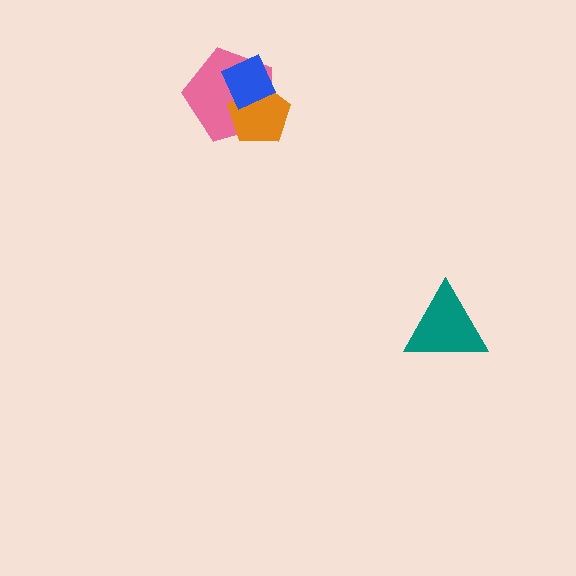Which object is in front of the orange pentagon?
The blue diamond is in front of the orange pentagon.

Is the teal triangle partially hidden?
No, no other shape covers it.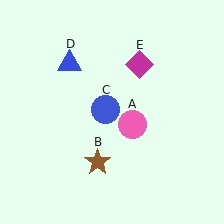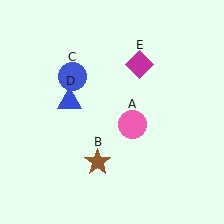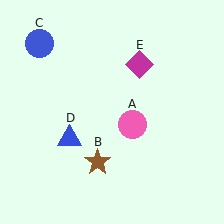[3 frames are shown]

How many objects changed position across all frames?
2 objects changed position: blue circle (object C), blue triangle (object D).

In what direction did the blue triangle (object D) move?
The blue triangle (object D) moved down.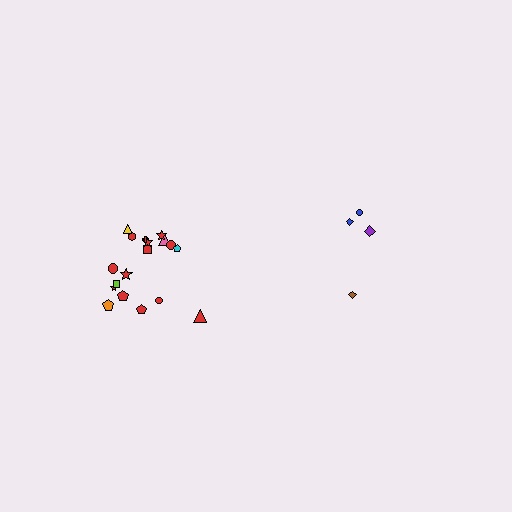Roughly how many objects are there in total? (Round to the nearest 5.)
Roughly 20 objects in total.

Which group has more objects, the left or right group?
The left group.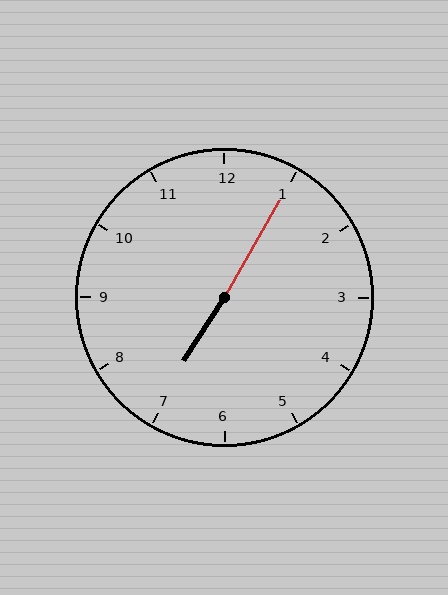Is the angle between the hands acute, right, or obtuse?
It is obtuse.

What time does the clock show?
7:05.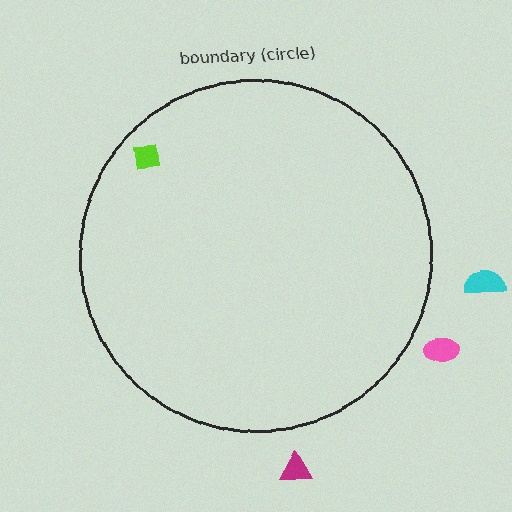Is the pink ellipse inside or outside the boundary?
Outside.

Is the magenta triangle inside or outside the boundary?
Outside.